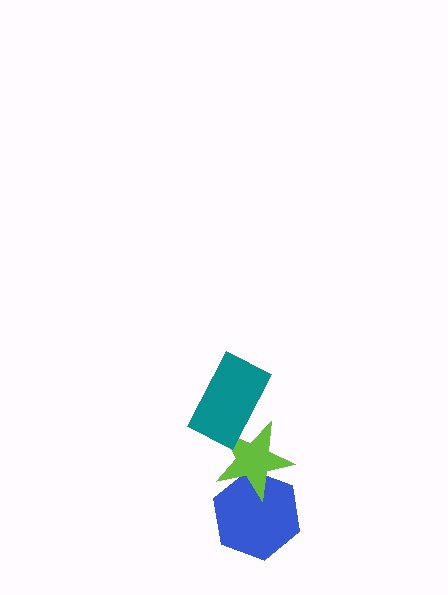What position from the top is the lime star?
The lime star is 2nd from the top.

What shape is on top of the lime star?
The teal rectangle is on top of the lime star.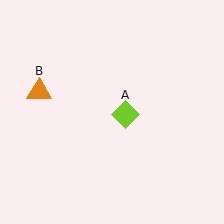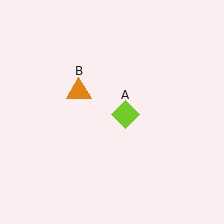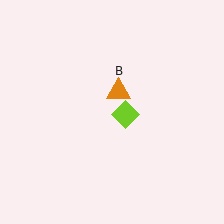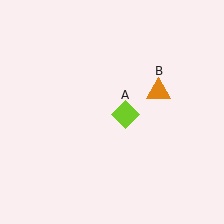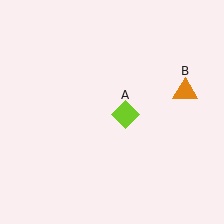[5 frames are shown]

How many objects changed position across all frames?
1 object changed position: orange triangle (object B).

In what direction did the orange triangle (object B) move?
The orange triangle (object B) moved right.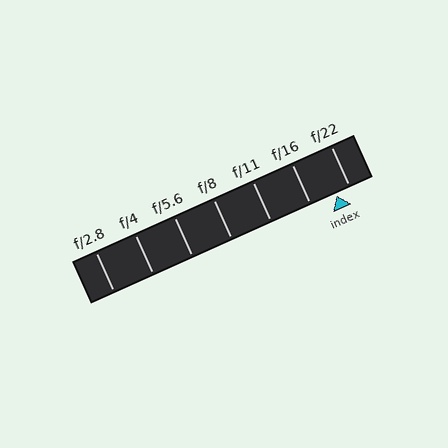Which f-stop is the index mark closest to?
The index mark is closest to f/22.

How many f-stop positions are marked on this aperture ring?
There are 7 f-stop positions marked.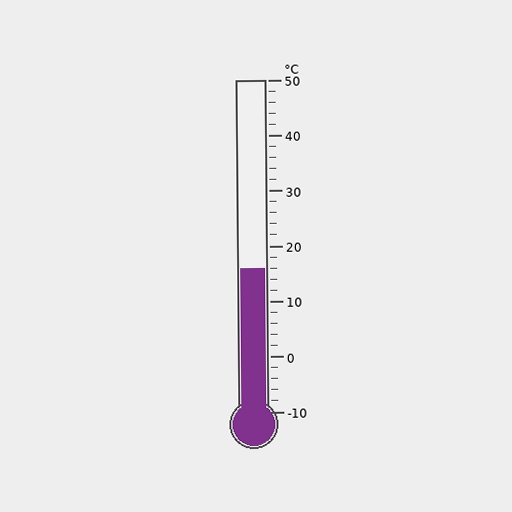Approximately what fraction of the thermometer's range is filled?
The thermometer is filled to approximately 45% of its range.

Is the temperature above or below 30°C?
The temperature is below 30°C.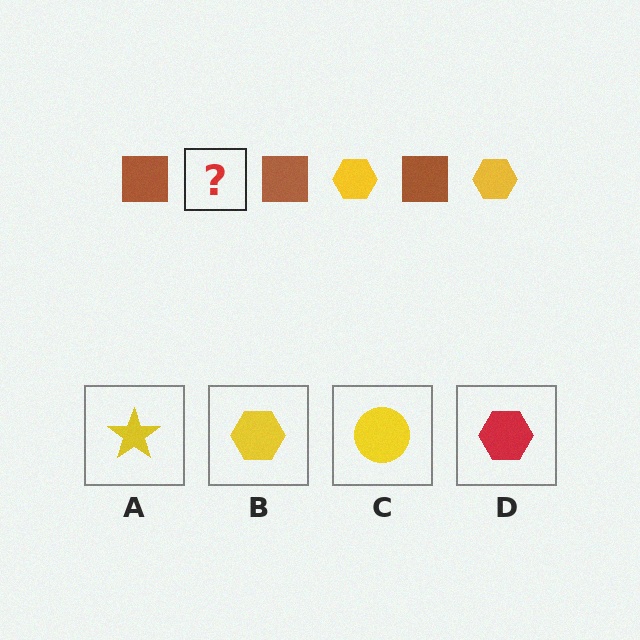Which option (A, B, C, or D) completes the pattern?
B.